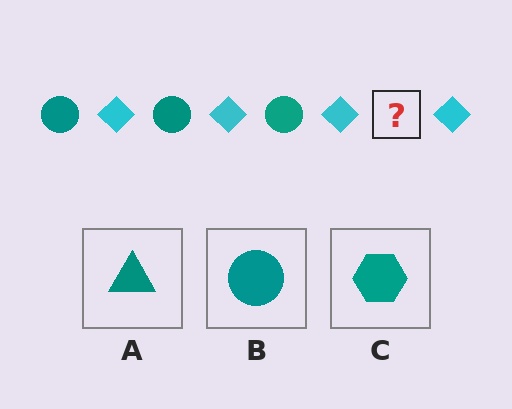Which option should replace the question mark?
Option B.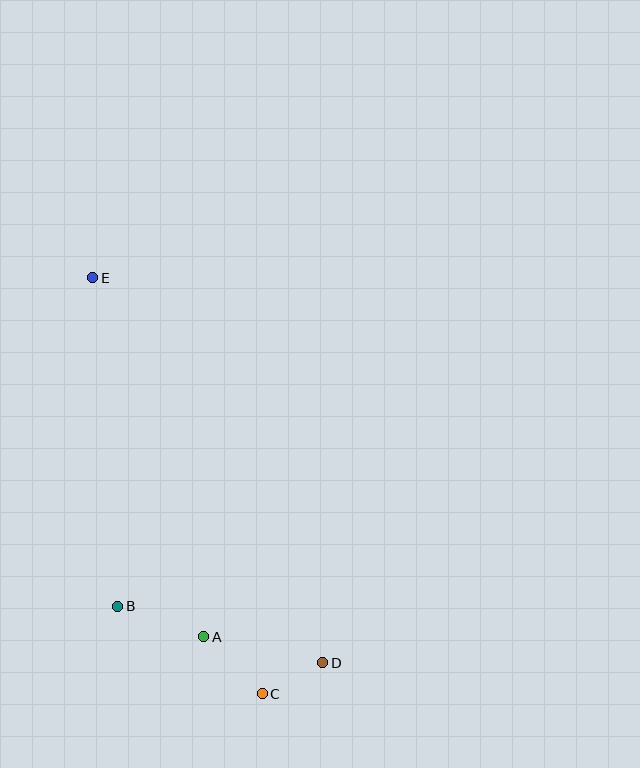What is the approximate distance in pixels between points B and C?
The distance between B and C is approximately 169 pixels.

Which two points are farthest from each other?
Points C and E are farthest from each other.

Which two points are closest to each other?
Points C and D are closest to each other.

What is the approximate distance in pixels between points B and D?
The distance between B and D is approximately 213 pixels.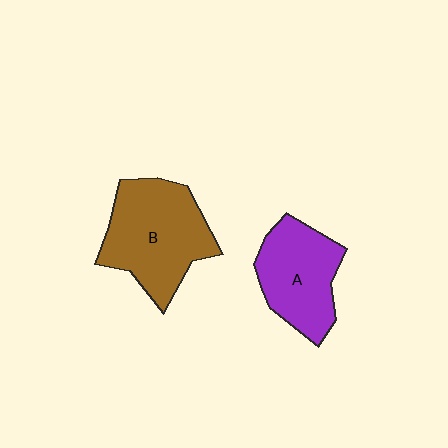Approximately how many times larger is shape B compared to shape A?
Approximately 1.3 times.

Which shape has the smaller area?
Shape A (purple).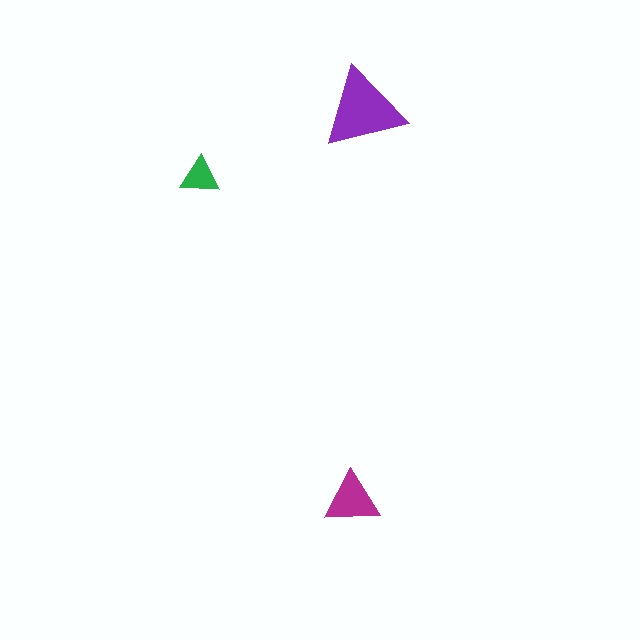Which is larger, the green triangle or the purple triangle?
The purple one.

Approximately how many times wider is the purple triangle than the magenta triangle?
About 1.5 times wider.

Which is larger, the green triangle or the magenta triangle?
The magenta one.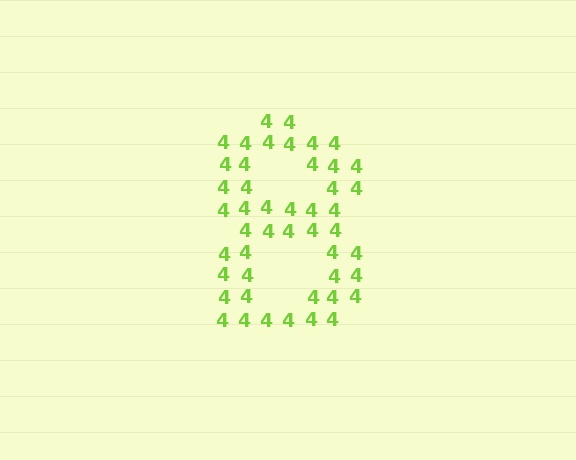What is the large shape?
The large shape is the digit 8.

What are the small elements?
The small elements are digit 4's.